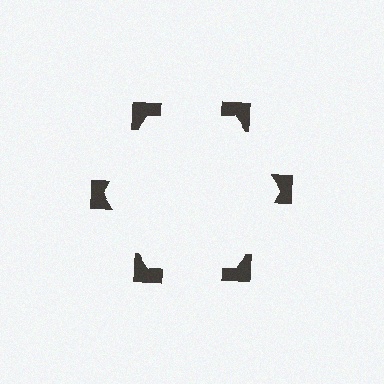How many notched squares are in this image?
There are 6 — one at each vertex of the illusory hexagon.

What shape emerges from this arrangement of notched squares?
An illusory hexagon — its edges are inferred from the aligned wedge cuts in the notched squares, not physically drawn.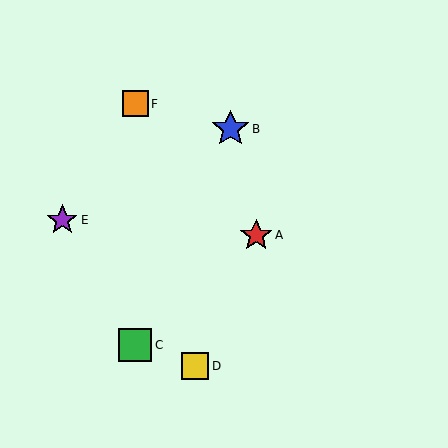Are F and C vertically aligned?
Yes, both are at x≈135.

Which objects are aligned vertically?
Objects C, F are aligned vertically.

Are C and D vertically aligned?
No, C is at x≈135 and D is at x≈195.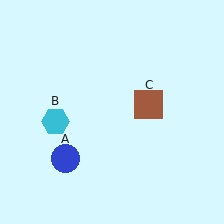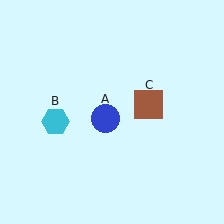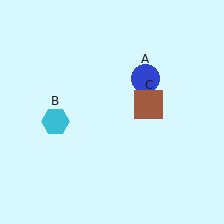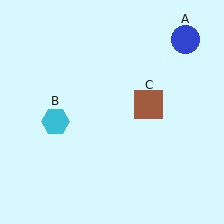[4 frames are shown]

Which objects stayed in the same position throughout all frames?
Cyan hexagon (object B) and brown square (object C) remained stationary.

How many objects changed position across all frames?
1 object changed position: blue circle (object A).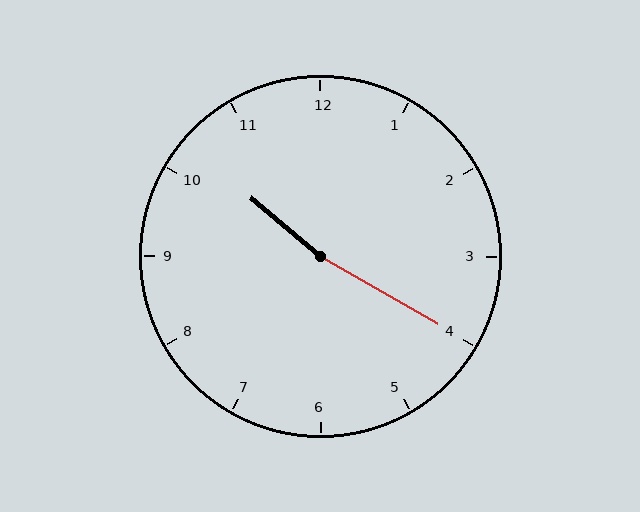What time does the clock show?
10:20.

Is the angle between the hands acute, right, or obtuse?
It is obtuse.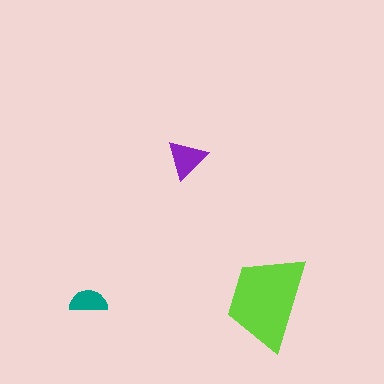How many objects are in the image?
There are 3 objects in the image.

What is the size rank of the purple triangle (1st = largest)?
2nd.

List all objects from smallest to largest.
The teal semicircle, the purple triangle, the lime trapezoid.